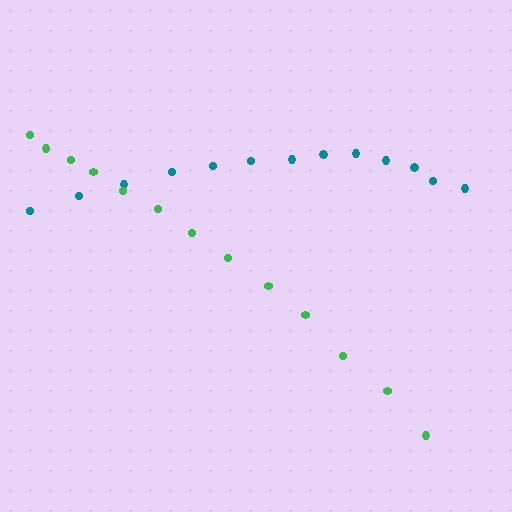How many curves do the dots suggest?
There are 2 distinct paths.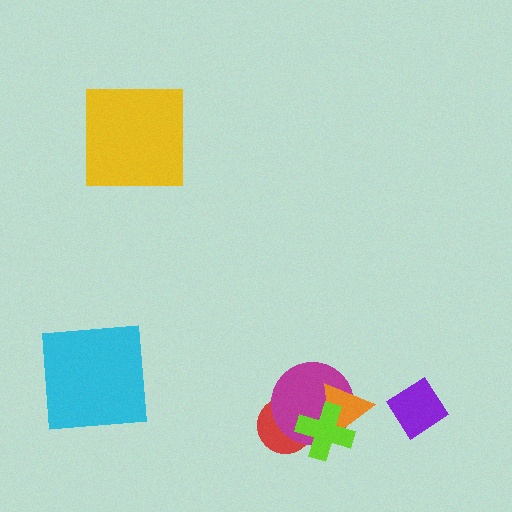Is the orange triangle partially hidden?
Yes, it is partially covered by another shape.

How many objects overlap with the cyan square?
0 objects overlap with the cyan square.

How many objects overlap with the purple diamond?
0 objects overlap with the purple diamond.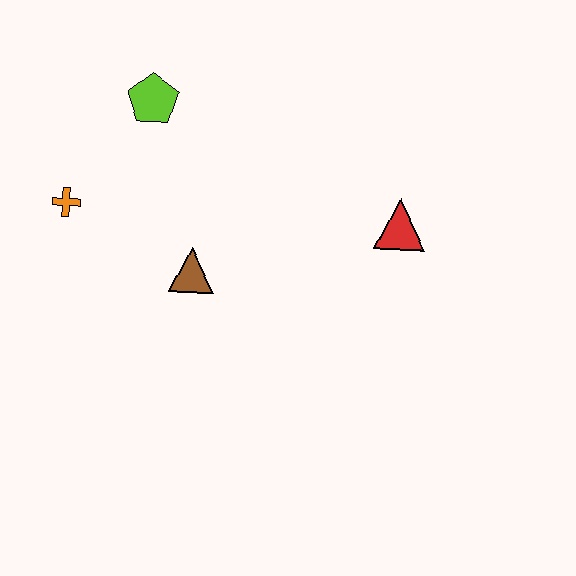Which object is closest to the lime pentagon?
The orange cross is closest to the lime pentagon.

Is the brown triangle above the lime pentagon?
No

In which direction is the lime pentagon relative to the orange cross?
The lime pentagon is above the orange cross.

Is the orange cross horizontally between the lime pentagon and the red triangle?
No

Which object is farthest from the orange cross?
The red triangle is farthest from the orange cross.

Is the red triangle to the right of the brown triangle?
Yes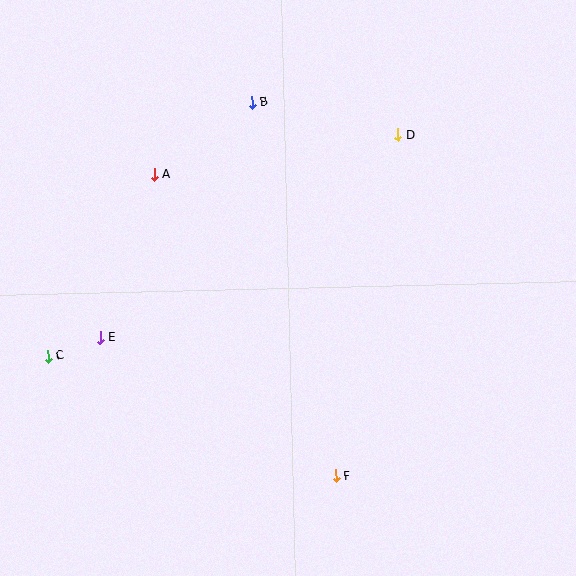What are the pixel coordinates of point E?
Point E is at (100, 338).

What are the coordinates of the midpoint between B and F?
The midpoint between B and F is at (294, 289).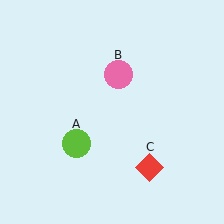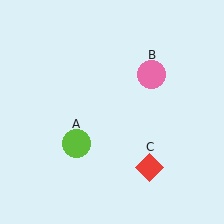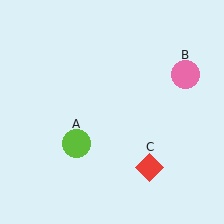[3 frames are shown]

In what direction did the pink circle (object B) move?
The pink circle (object B) moved right.